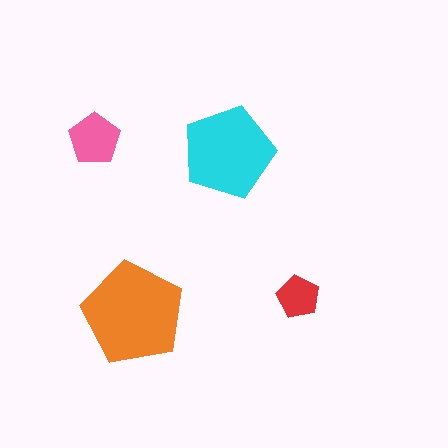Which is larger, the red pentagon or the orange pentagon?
The orange one.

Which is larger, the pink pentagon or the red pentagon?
The pink one.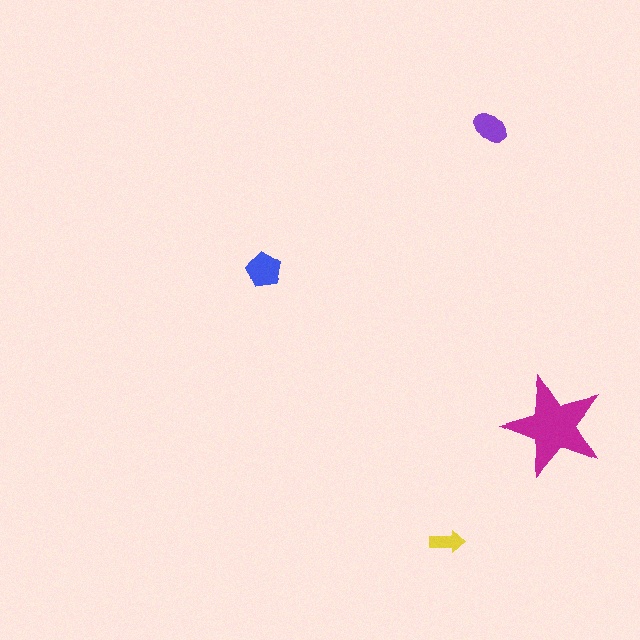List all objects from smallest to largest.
The yellow arrow, the purple ellipse, the blue pentagon, the magenta star.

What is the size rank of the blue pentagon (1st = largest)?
2nd.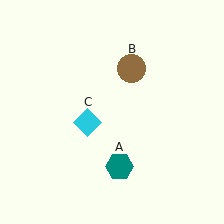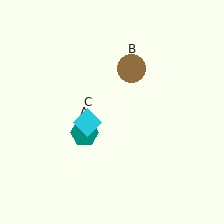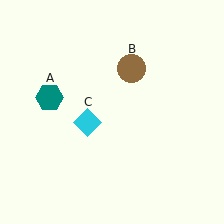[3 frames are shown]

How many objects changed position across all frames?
1 object changed position: teal hexagon (object A).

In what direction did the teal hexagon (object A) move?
The teal hexagon (object A) moved up and to the left.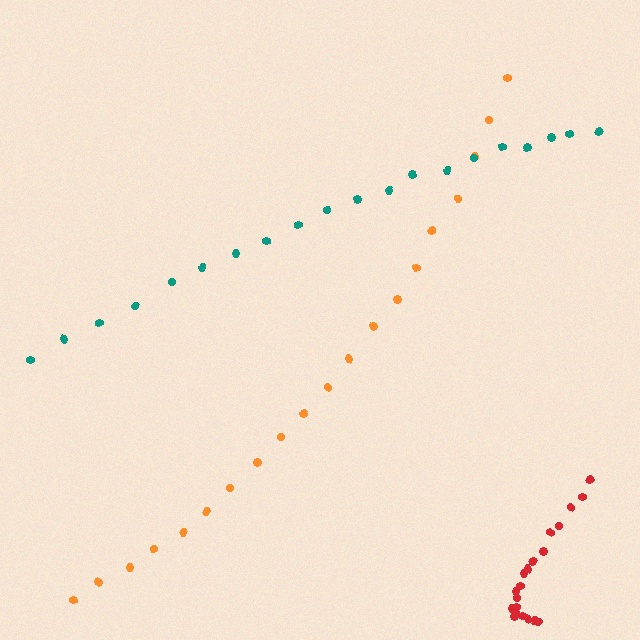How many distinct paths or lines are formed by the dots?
There are 3 distinct paths.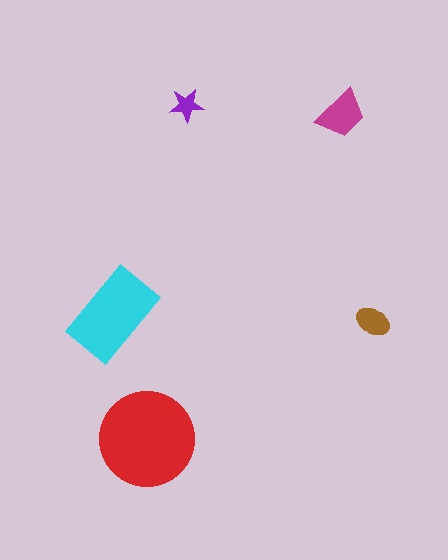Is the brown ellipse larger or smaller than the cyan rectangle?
Smaller.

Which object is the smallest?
The purple star.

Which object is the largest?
The red circle.